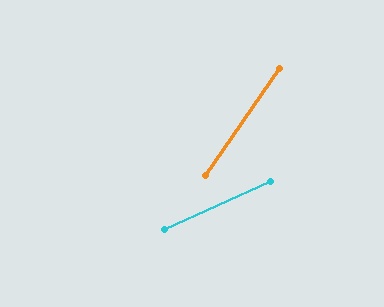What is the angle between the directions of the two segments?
Approximately 31 degrees.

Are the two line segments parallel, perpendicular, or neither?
Neither parallel nor perpendicular — they differ by about 31°.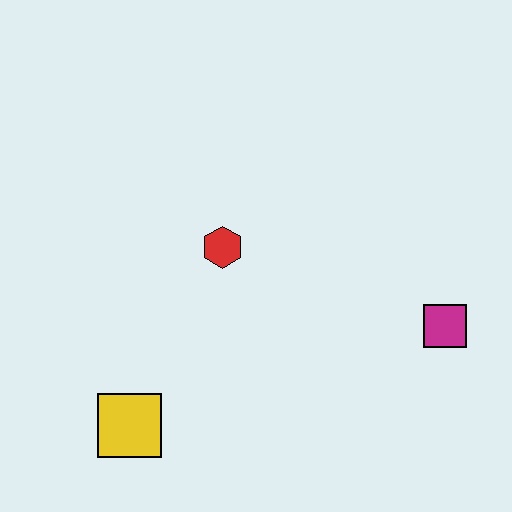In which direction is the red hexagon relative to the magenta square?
The red hexagon is to the left of the magenta square.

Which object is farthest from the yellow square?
The magenta square is farthest from the yellow square.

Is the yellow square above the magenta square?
No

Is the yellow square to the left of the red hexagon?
Yes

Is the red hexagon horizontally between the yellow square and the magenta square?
Yes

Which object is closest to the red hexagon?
The yellow square is closest to the red hexagon.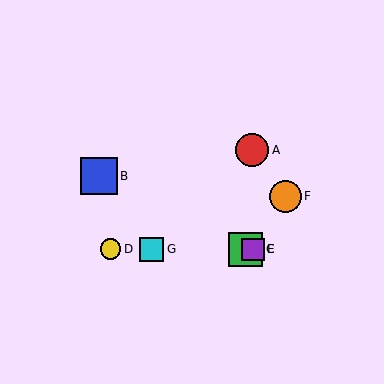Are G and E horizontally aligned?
Yes, both are at y≈249.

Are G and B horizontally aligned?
No, G is at y≈249 and B is at y≈176.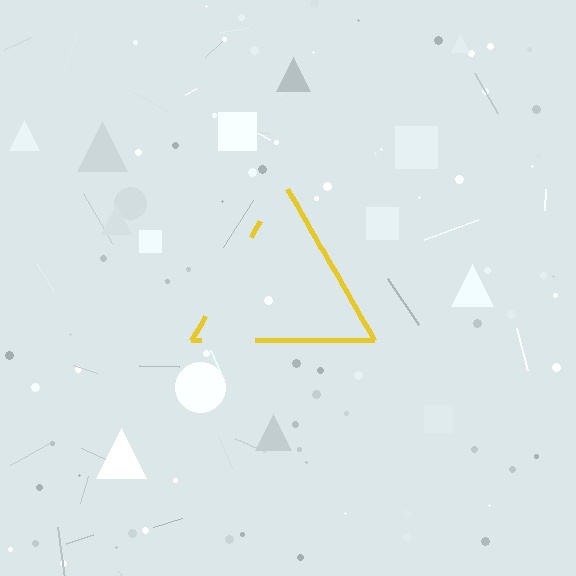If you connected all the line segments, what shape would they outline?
They would outline a triangle.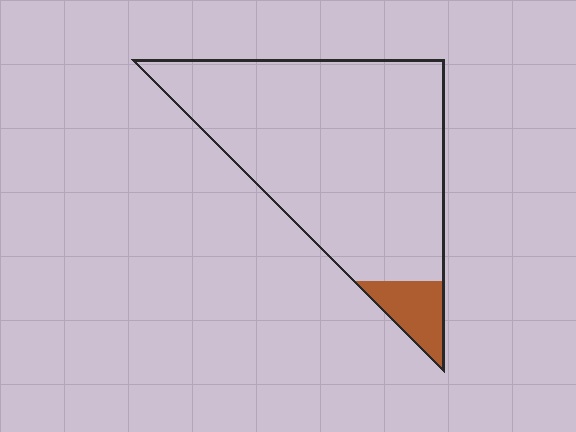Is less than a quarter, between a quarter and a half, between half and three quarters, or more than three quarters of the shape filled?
Less than a quarter.